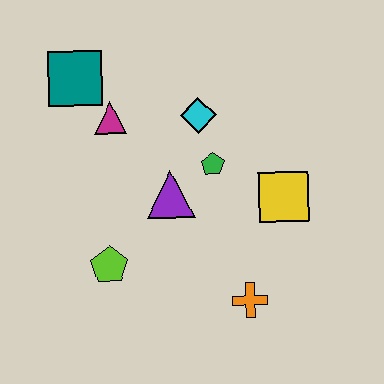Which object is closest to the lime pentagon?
The purple triangle is closest to the lime pentagon.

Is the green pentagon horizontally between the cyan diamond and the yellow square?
Yes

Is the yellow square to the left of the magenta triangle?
No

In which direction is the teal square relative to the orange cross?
The teal square is above the orange cross.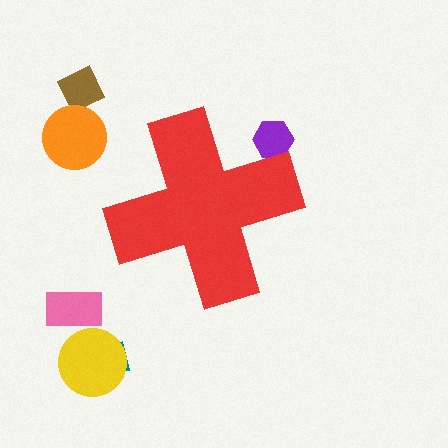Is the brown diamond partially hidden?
No, the brown diamond is fully visible.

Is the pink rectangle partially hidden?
No, the pink rectangle is fully visible.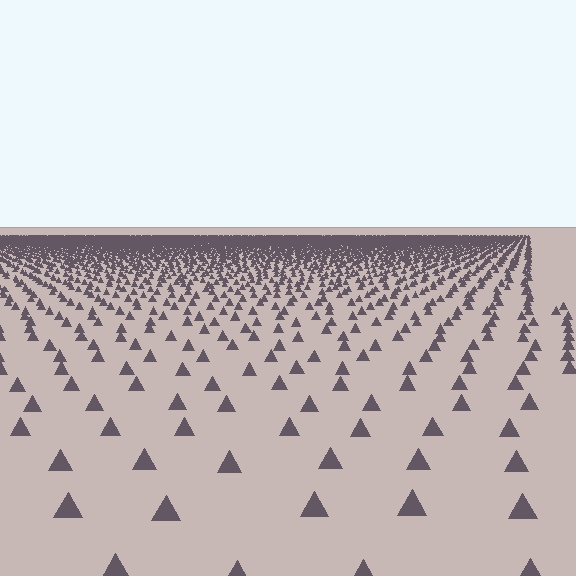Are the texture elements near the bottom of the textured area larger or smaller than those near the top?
Larger. Near the bottom, elements are closer to the viewer and appear at a bigger on-screen size.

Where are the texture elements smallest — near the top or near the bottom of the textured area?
Near the top.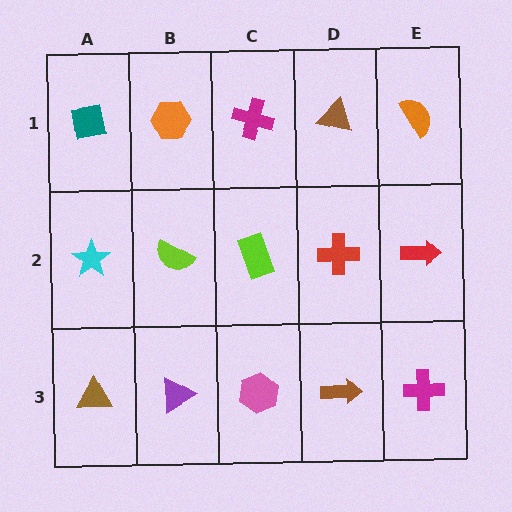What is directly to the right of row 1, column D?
An orange semicircle.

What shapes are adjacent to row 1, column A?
A cyan star (row 2, column A), an orange hexagon (row 1, column B).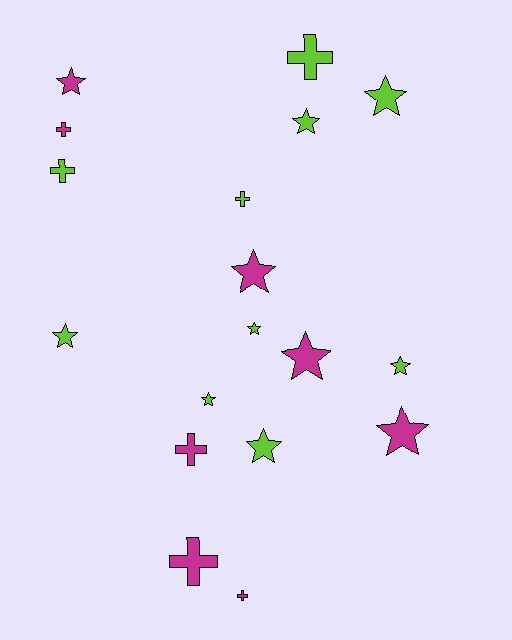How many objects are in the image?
There are 18 objects.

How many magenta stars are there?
There are 4 magenta stars.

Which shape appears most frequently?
Star, with 11 objects.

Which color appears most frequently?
Lime, with 10 objects.